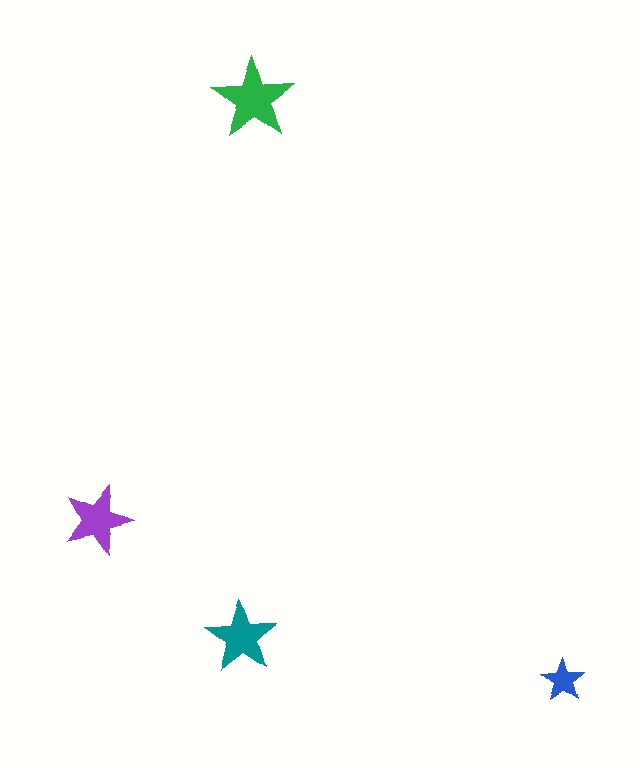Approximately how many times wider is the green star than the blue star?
About 2 times wider.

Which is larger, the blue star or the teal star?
The teal one.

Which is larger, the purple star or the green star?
The green one.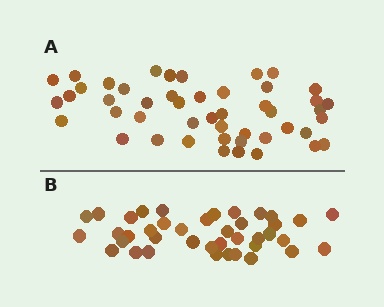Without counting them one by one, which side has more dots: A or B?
Region A (the top region) has more dots.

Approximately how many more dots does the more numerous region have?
Region A has roughly 8 or so more dots than region B.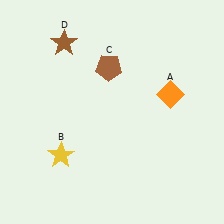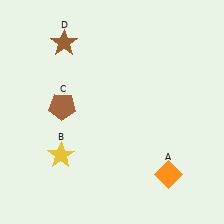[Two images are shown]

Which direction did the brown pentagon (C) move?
The brown pentagon (C) moved left.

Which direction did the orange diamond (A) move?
The orange diamond (A) moved down.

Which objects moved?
The objects that moved are: the orange diamond (A), the brown pentagon (C).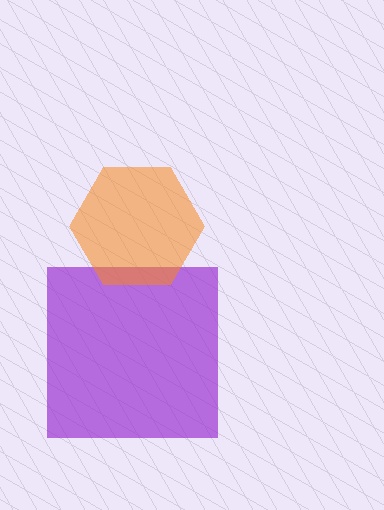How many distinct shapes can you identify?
There are 2 distinct shapes: a purple square, an orange hexagon.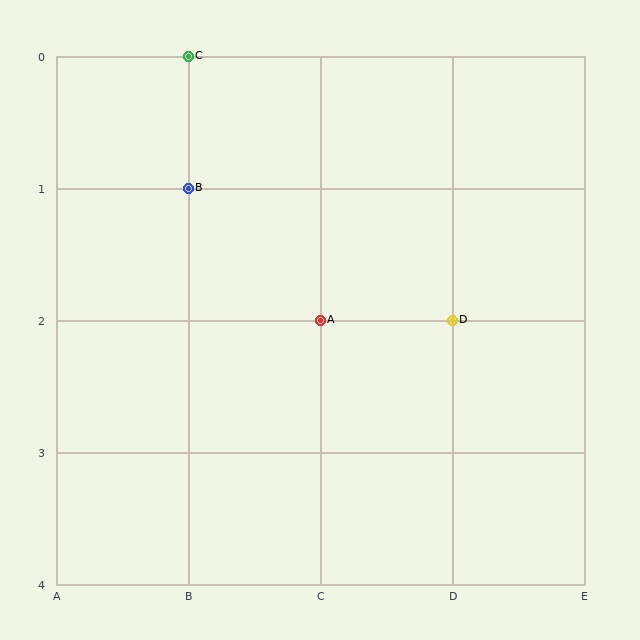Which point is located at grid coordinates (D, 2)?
Point D is at (D, 2).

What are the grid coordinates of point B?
Point B is at grid coordinates (B, 1).